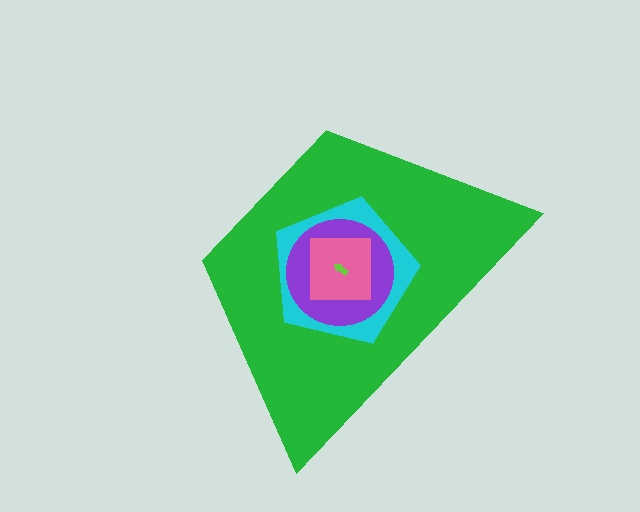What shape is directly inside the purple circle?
The pink square.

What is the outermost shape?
The green trapezoid.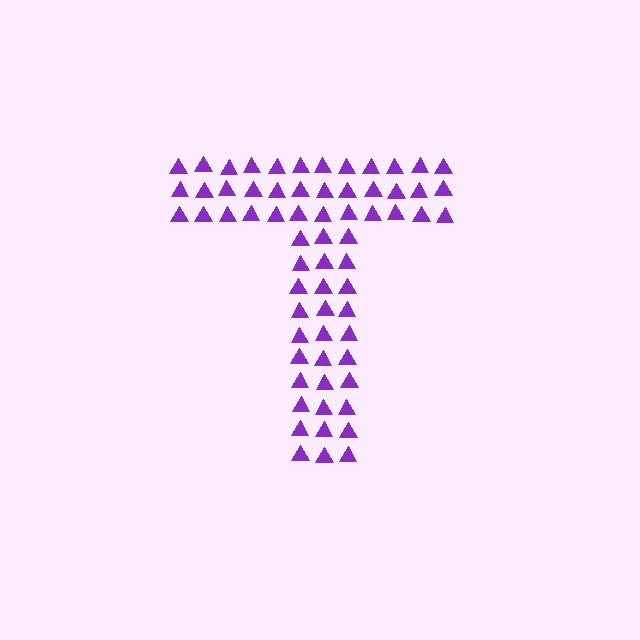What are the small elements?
The small elements are triangles.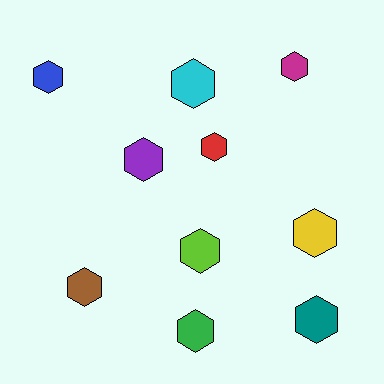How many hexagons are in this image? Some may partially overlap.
There are 10 hexagons.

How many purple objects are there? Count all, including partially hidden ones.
There is 1 purple object.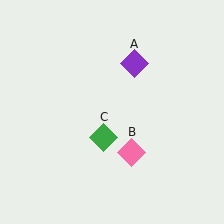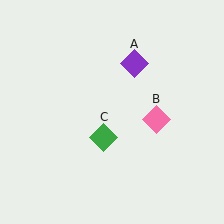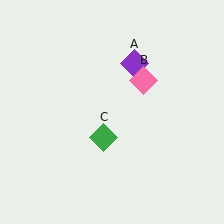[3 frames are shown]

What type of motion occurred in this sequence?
The pink diamond (object B) rotated counterclockwise around the center of the scene.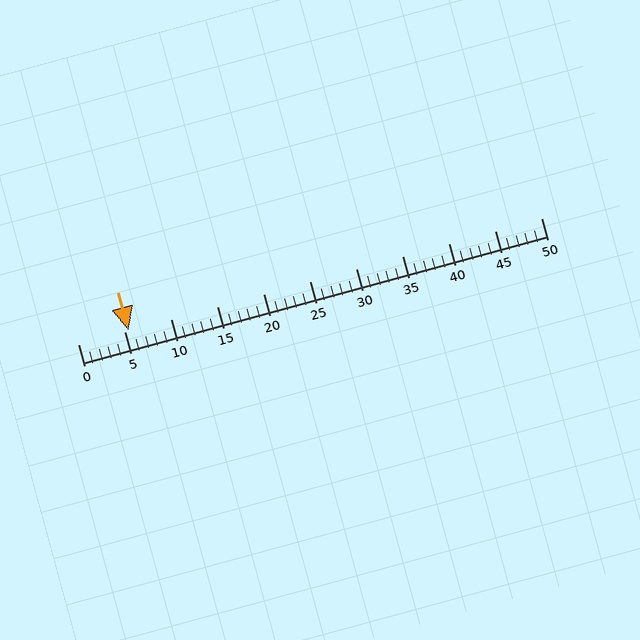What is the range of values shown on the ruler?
The ruler shows values from 0 to 50.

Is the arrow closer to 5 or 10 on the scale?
The arrow is closer to 5.